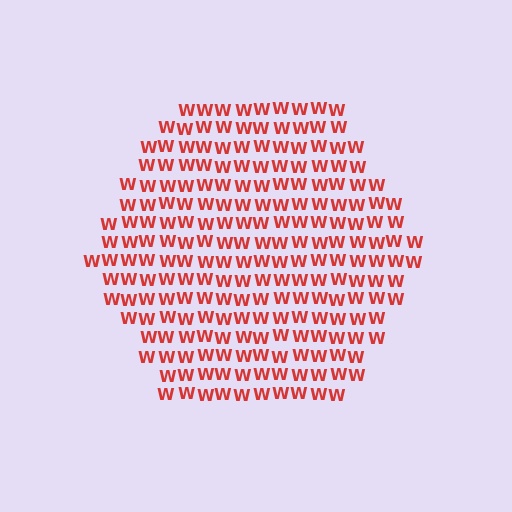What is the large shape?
The large shape is a hexagon.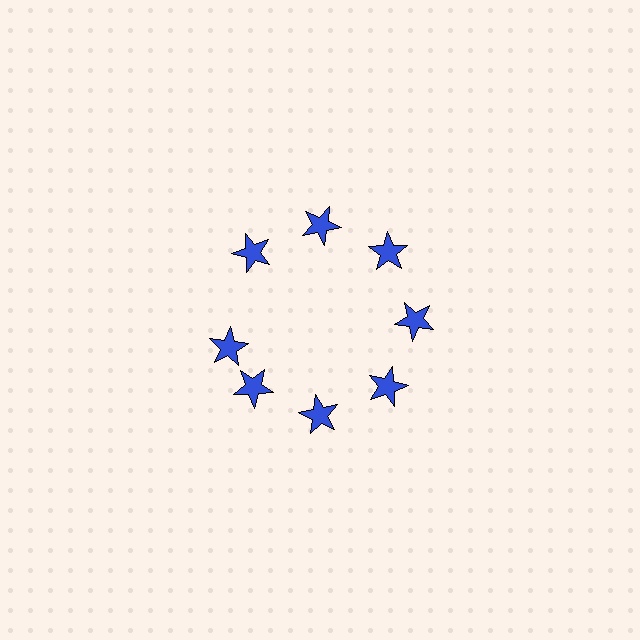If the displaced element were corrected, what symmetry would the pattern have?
It would have 8-fold rotational symmetry — the pattern would map onto itself every 45 degrees.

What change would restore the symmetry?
The symmetry would be restored by rotating it back into even spacing with its neighbors so that all 8 stars sit at equal angles and equal distance from the center.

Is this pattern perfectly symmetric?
No. The 8 blue stars are arranged in a ring, but one element near the 9 o'clock position is rotated out of alignment along the ring, breaking the 8-fold rotational symmetry.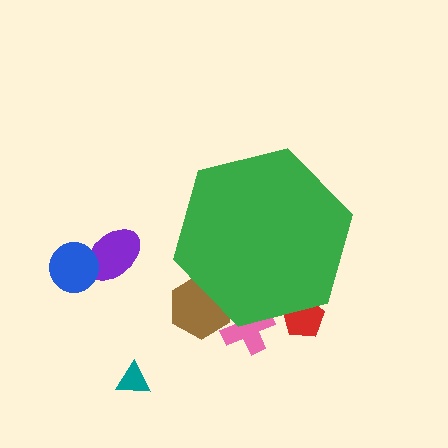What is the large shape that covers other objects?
A green hexagon.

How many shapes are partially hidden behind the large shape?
3 shapes are partially hidden.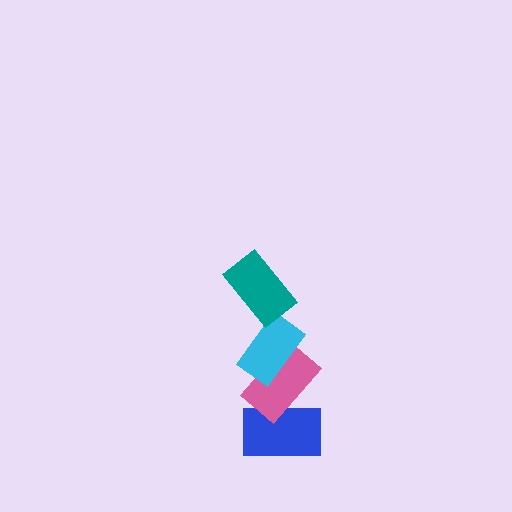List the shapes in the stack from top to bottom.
From top to bottom: the teal rectangle, the cyan rectangle, the pink rectangle, the blue rectangle.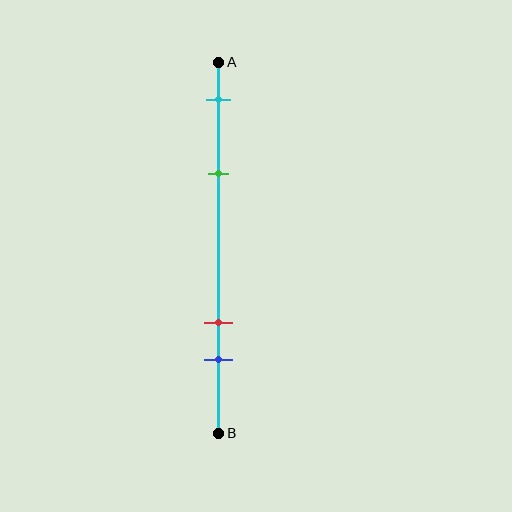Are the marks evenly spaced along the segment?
No, the marks are not evenly spaced.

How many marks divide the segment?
There are 4 marks dividing the segment.